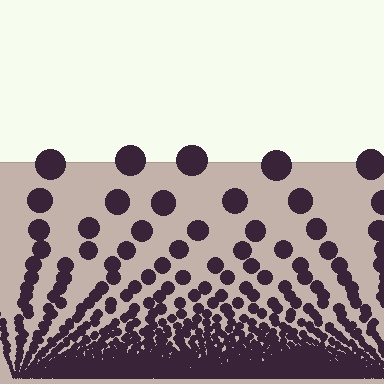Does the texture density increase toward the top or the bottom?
Density increases toward the bottom.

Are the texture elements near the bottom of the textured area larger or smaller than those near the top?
Smaller. The gradient is inverted — elements near the bottom are smaller and denser.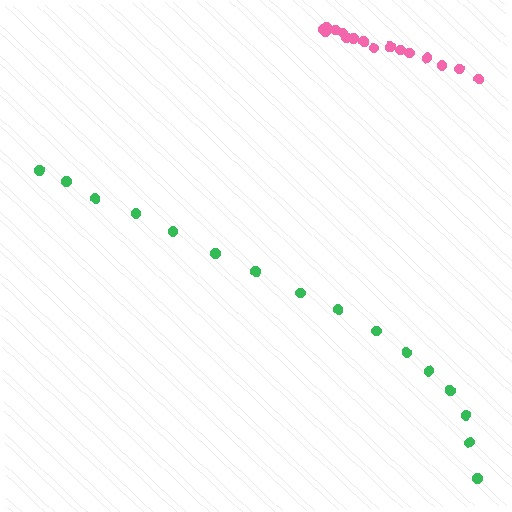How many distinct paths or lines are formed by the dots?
There are 2 distinct paths.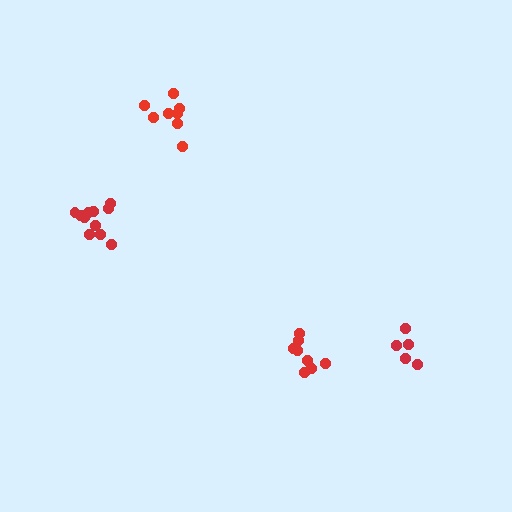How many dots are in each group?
Group 1: 5 dots, Group 2: 8 dots, Group 3: 8 dots, Group 4: 11 dots (32 total).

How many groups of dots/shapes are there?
There are 4 groups.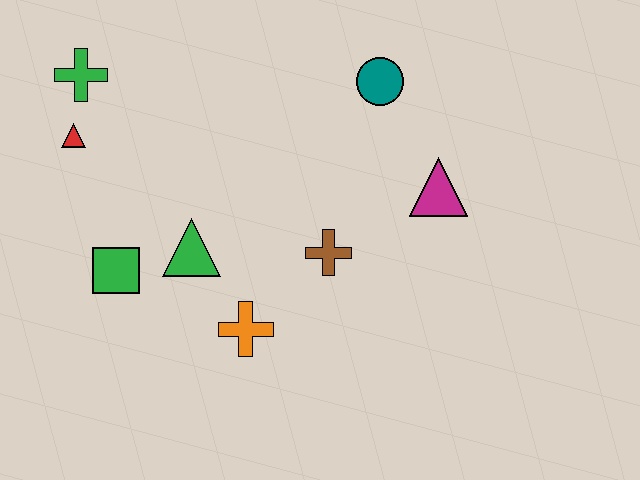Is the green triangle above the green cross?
No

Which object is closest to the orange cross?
The green triangle is closest to the orange cross.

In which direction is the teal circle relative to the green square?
The teal circle is to the right of the green square.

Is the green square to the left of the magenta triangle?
Yes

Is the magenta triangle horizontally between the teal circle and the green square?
No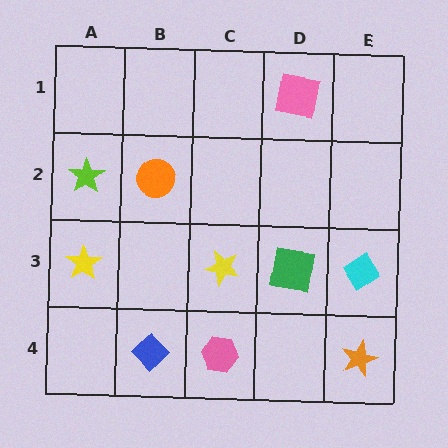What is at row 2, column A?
A lime star.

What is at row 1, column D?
A pink square.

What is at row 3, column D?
A green square.